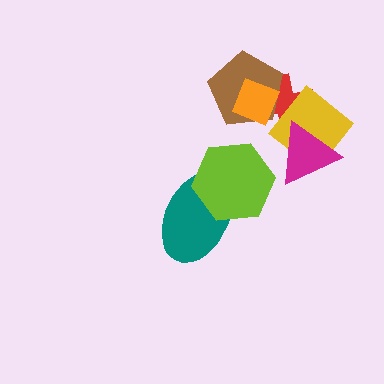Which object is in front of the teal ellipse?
The lime hexagon is in front of the teal ellipse.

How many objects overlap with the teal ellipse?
1 object overlaps with the teal ellipse.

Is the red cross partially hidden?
Yes, it is partially covered by another shape.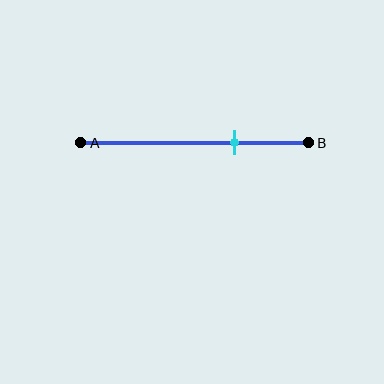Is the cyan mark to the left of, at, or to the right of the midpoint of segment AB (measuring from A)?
The cyan mark is to the right of the midpoint of segment AB.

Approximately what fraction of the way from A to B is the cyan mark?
The cyan mark is approximately 65% of the way from A to B.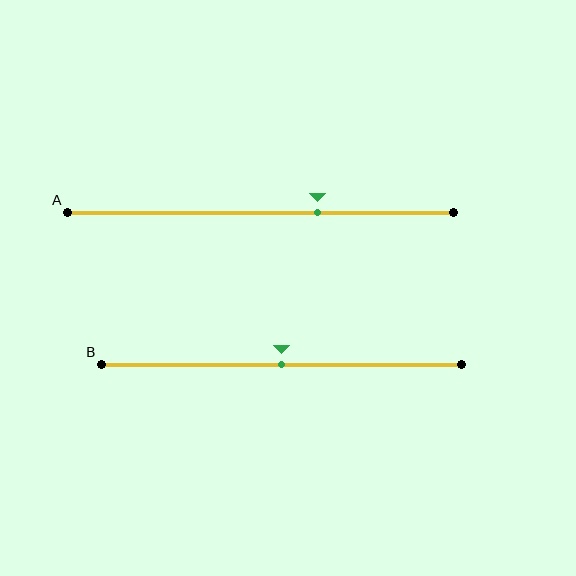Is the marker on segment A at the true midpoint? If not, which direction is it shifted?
No, the marker on segment A is shifted to the right by about 15% of the segment length.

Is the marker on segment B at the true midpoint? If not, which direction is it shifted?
Yes, the marker on segment B is at the true midpoint.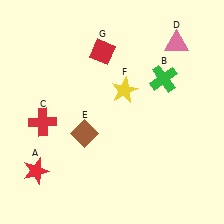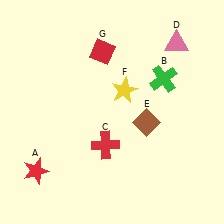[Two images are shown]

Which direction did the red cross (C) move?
The red cross (C) moved right.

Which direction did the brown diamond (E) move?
The brown diamond (E) moved right.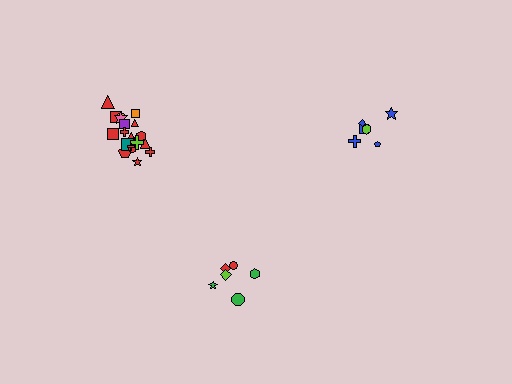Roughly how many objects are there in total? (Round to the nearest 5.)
Roughly 35 objects in total.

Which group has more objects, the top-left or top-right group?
The top-left group.